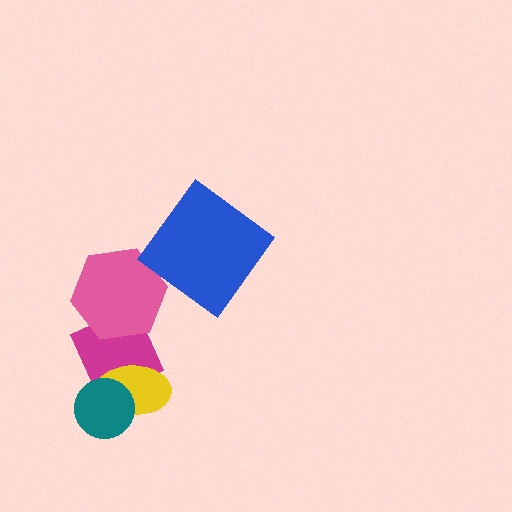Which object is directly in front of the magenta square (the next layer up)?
The yellow ellipse is directly in front of the magenta square.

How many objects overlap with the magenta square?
3 objects overlap with the magenta square.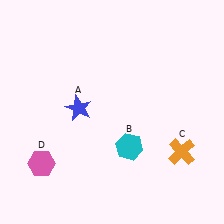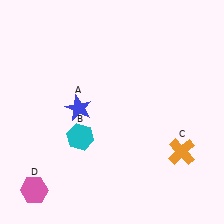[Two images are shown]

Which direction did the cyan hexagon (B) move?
The cyan hexagon (B) moved left.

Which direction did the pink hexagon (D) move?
The pink hexagon (D) moved down.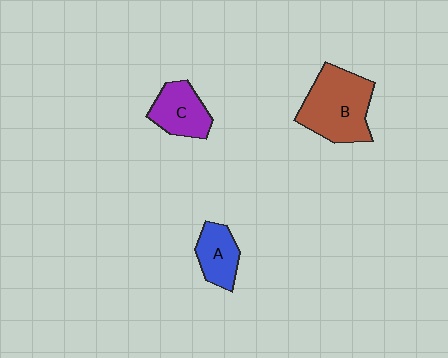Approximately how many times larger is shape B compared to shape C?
Approximately 1.7 times.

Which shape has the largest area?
Shape B (brown).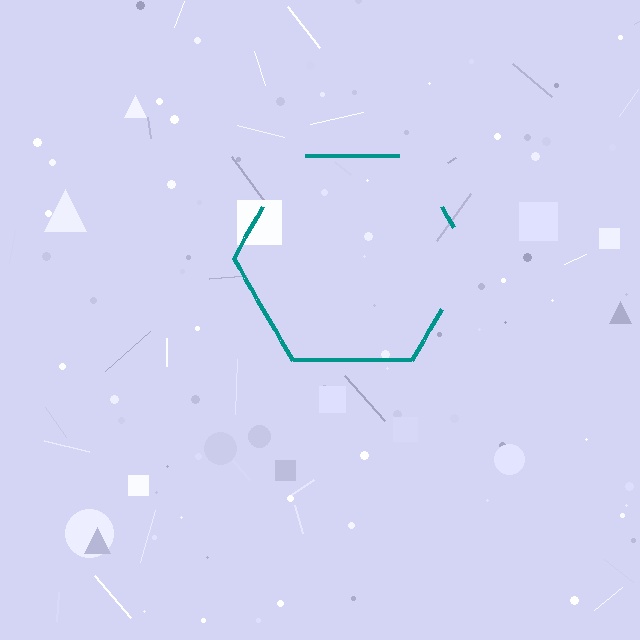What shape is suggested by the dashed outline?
The dashed outline suggests a hexagon.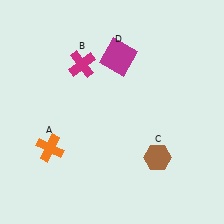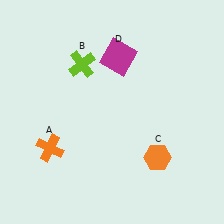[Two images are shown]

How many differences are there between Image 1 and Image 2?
There are 2 differences between the two images.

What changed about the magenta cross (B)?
In Image 1, B is magenta. In Image 2, it changed to lime.